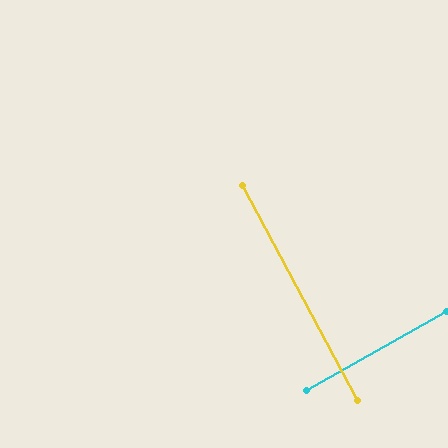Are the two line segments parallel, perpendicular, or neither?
Perpendicular — they meet at approximately 89°.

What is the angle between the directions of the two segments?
Approximately 89 degrees.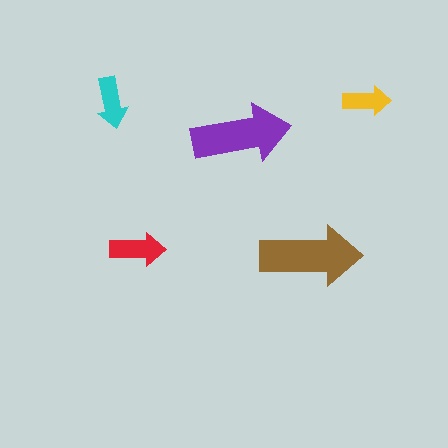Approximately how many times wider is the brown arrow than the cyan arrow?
About 2 times wider.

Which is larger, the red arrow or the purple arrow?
The purple one.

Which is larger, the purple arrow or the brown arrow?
The brown one.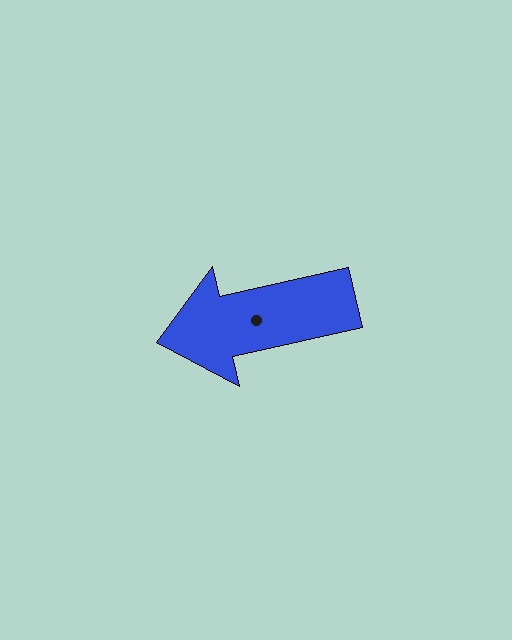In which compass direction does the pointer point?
West.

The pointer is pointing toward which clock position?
Roughly 9 o'clock.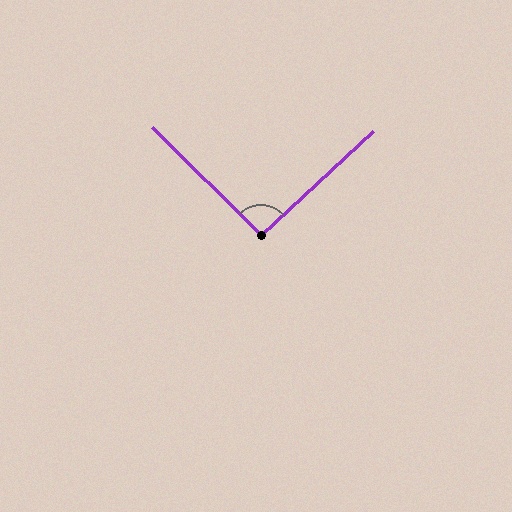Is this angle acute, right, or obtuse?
It is approximately a right angle.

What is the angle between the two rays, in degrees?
Approximately 93 degrees.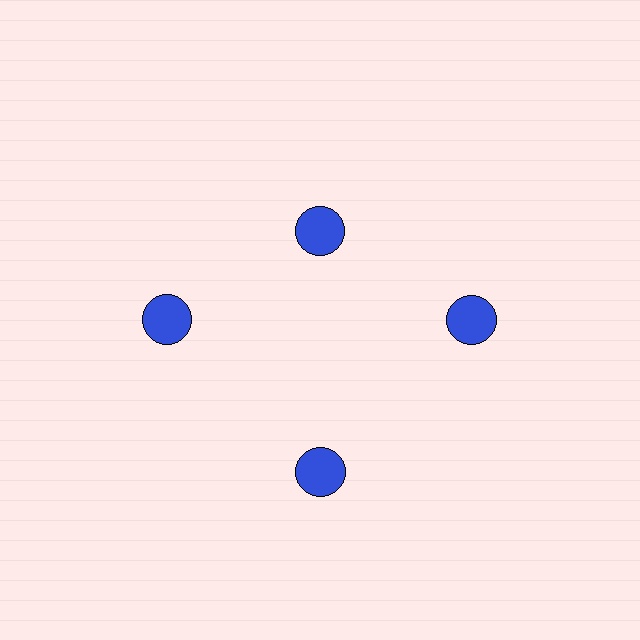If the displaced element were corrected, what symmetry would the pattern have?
It would have 4-fold rotational symmetry — the pattern would map onto itself every 90 degrees.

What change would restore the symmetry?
The symmetry would be restored by moving it outward, back onto the ring so that all 4 circles sit at equal angles and equal distance from the center.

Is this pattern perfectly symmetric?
No. The 4 blue circles are arranged in a ring, but one element near the 12 o'clock position is pulled inward toward the center, breaking the 4-fold rotational symmetry.